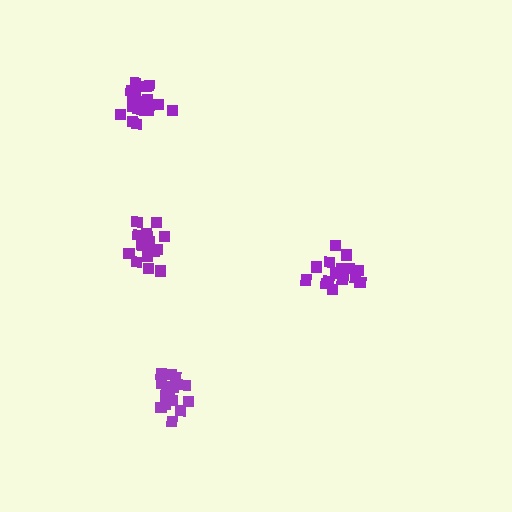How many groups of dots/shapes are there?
There are 4 groups.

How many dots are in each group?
Group 1: 17 dots, Group 2: 20 dots, Group 3: 16 dots, Group 4: 19 dots (72 total).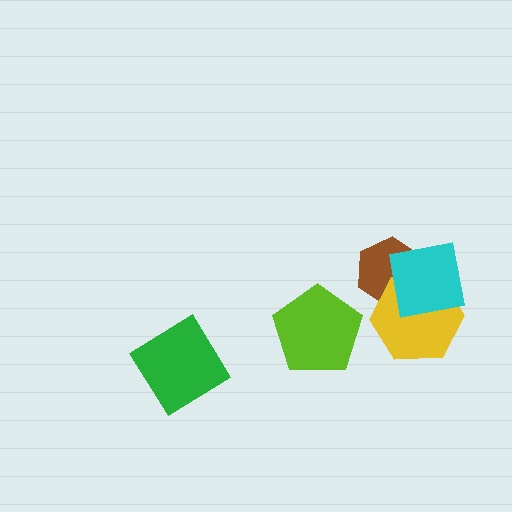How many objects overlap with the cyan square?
2 objects overlap with the cyan square.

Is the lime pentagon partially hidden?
No, no other shape covers it.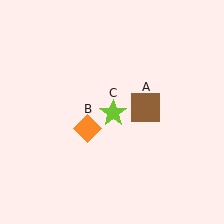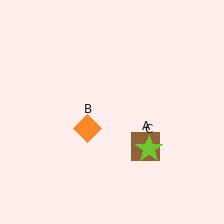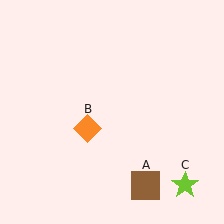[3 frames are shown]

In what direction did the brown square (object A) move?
The brown square (object A) moved down.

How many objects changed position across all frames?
2 objects changed position: brown square (object A), lime star (object C).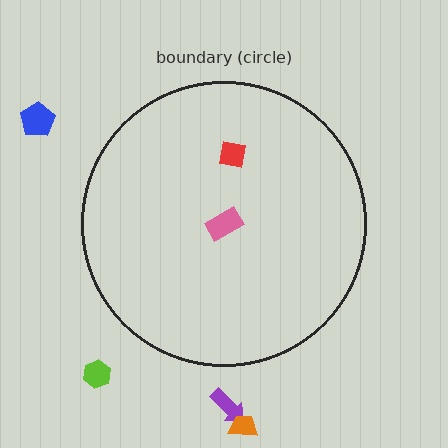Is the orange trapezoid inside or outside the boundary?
Outside.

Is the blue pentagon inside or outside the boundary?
Outside.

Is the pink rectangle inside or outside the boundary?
Inside.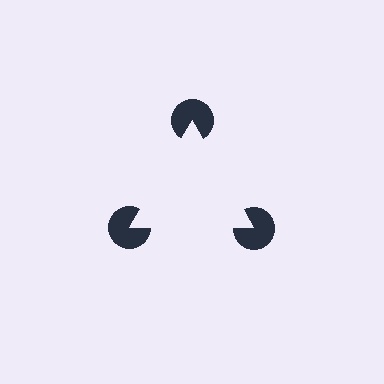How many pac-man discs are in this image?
There are 3 — one at each vertex of the illusory triangle.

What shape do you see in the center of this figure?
An illusory triangle — its edges are inferred from the aligned wedge cuts in the pac-man discs, not physically drawn.